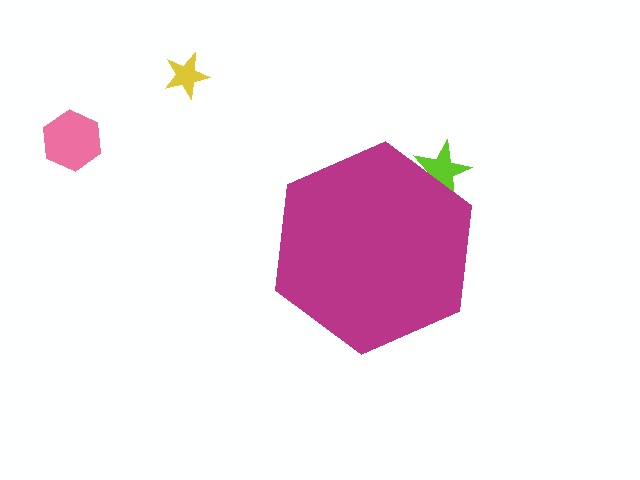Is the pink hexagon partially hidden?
No, the pink hexagon is fully visible.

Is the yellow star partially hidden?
No, the yellow star is fully visible.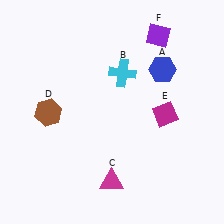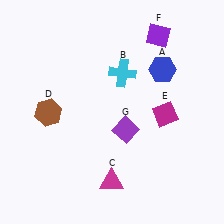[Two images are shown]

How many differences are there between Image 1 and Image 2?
There is 1 difference between the two images.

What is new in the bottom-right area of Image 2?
A purple diamond (G) was added in the bottom-right area of Image 2.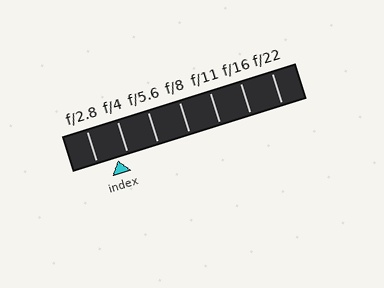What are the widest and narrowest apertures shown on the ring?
The widest aperture shown is f/2.8 and the narrowest is f/22.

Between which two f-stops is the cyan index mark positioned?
The index mark is between f/2.8 and f/4.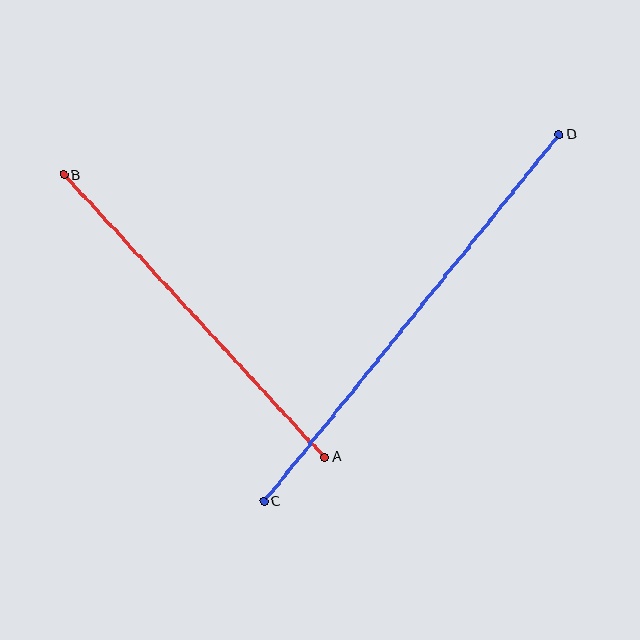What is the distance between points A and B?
The distance is approximately 384 pixels.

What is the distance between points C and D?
The distance is approximately 471 pixels.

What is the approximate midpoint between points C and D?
The midpoint is at approximately (411, 318) pixels.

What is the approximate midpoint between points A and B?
The midpoint is at approximately (194, 316) pixels.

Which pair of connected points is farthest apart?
Points C and D are farthest apart.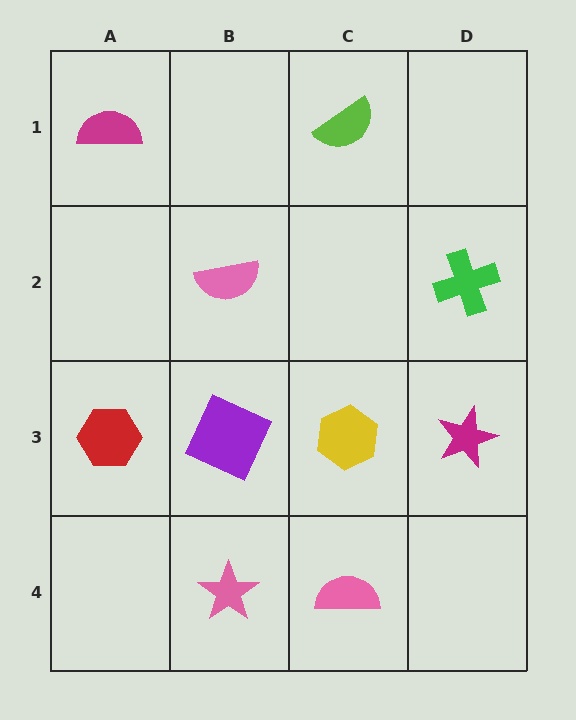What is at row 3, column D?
A magenta star.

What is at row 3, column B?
A purple square.